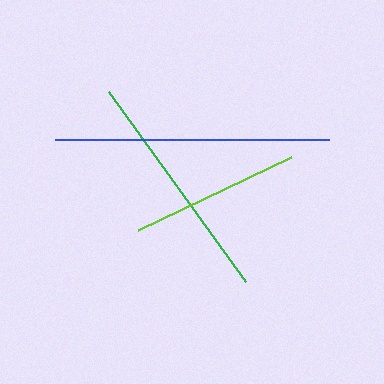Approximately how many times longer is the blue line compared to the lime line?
The blue line is approximately 1.6 times the length of the lime line.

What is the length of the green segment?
The green segment is approximately 235 pixels long.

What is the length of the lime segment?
The lime segment is approximately 169 pixels long.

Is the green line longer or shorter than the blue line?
The blue line is longer than the green line.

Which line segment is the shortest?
The lime line is the shortest at approximately 169 pixels.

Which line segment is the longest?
The blue line is the longest at approximately 274 pixels.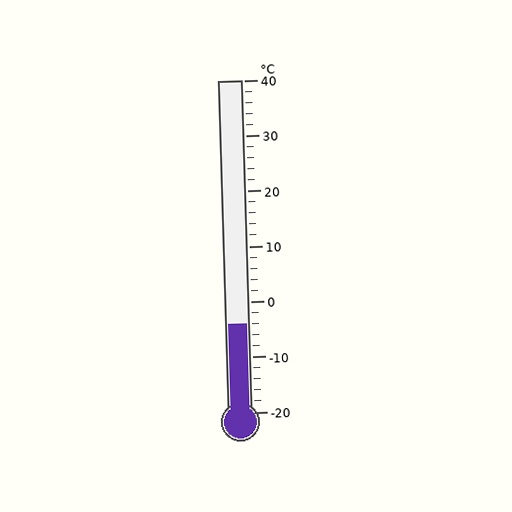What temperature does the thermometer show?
The thermometer shows approximately -4°C.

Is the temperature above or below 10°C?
The temperature is below 10°C.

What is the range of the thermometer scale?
The thermometer scale ranges from -20°C to 40°C.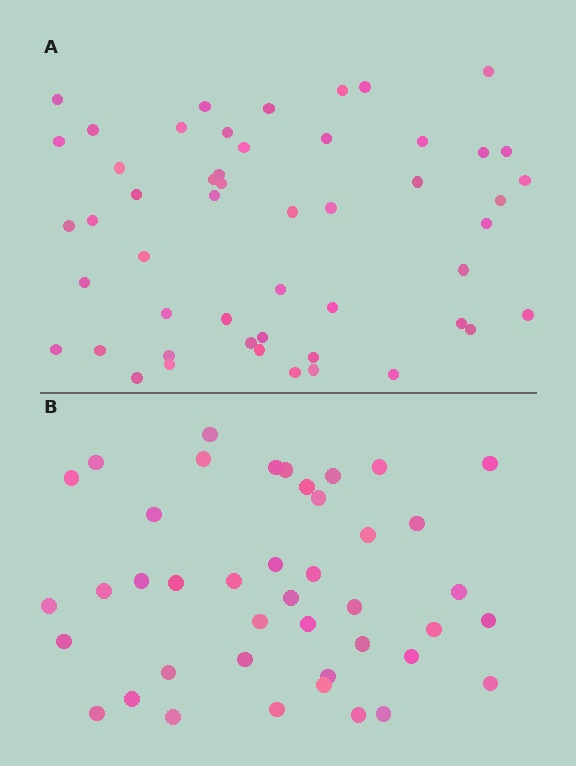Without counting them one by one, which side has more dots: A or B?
Region A (the top region) has more dots.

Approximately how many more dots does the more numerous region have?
Region A has roughly 8 or so more dots than region B.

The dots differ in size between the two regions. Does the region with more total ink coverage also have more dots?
No. Region B has more total ink coverage because its dots are larger, but region A actually contains more individual dots. Total area can be misleading — the number of items is what matters here.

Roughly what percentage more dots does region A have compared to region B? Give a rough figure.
About 20% more.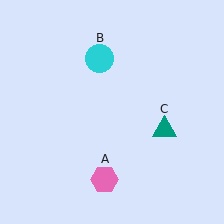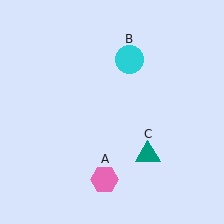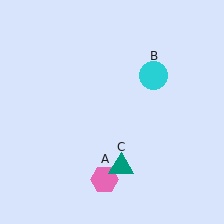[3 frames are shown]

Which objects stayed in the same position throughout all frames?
Pink hexagon (object A) remained stationary.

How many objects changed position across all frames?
2 objects changed position: cyan circle (object B), teal triangle (object C).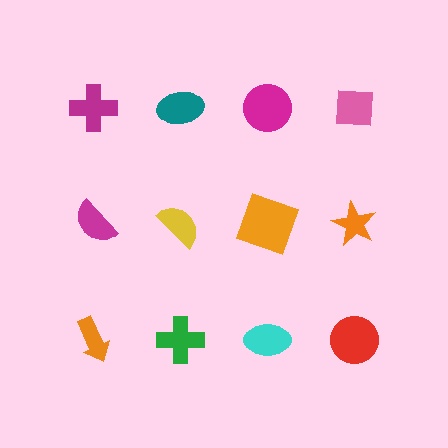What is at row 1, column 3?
A magenta circle.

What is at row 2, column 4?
An orange star.